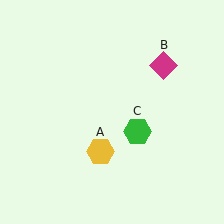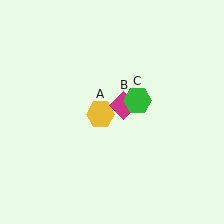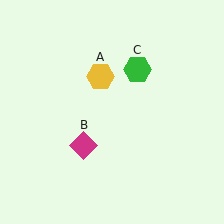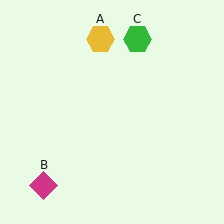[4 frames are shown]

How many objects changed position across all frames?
3 objects changed position: yellow hexagon (object A), magenta diamond (object B), green hexagon (object C).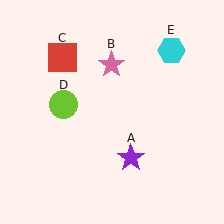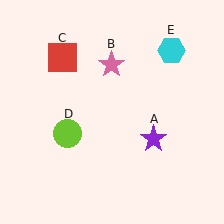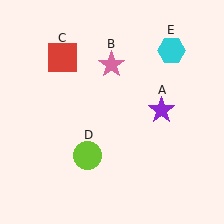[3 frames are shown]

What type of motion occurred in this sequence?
The purple star (object A), lime circle (object D) rotated counterclockwise around the center of the scene.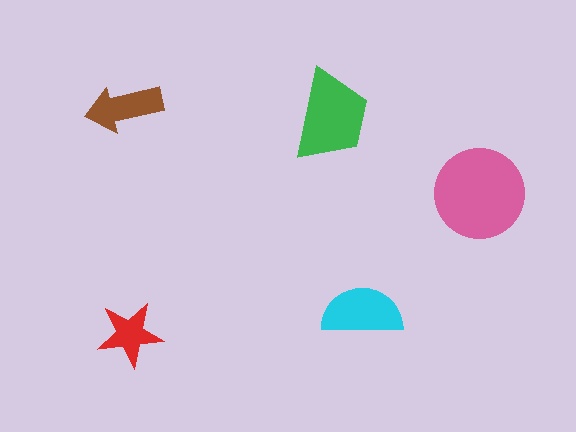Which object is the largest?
The pink circle.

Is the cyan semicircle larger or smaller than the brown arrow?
Larger.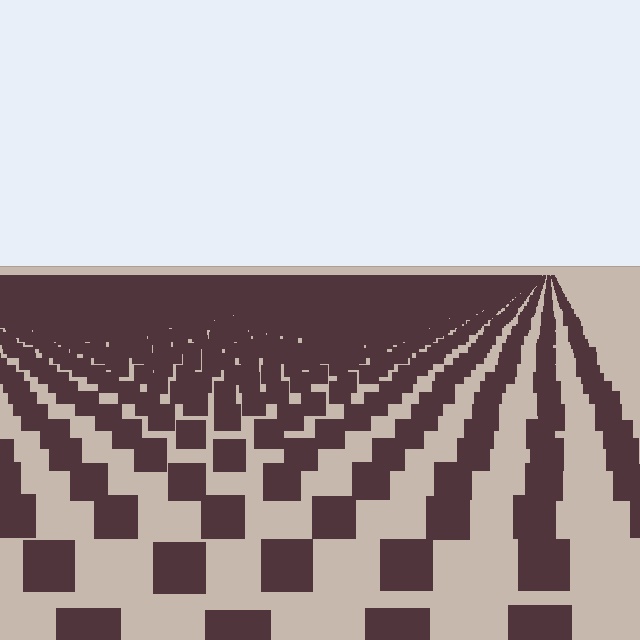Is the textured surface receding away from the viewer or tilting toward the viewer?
The surface is receding away from the viewer. Texture elements get smaller and denser toward the top.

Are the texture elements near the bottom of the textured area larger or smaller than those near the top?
Larger. Near the bottom, elements are closer to the viewer and appear at a bigger on-screen size.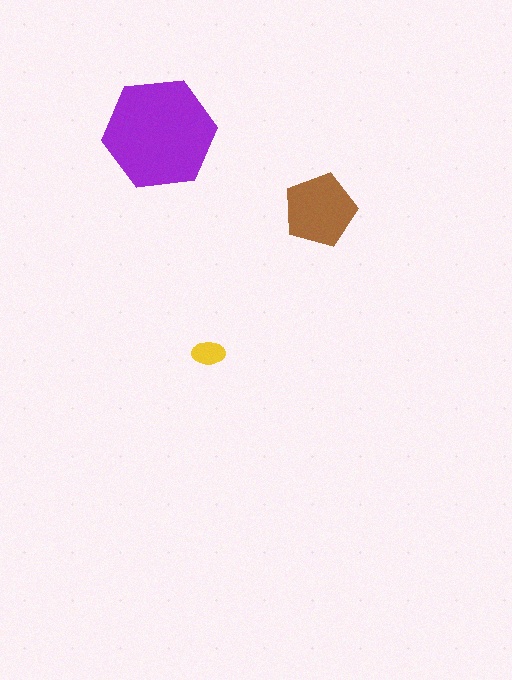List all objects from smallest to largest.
The yellow ellipse, the brown pentagon, the purple hexagon.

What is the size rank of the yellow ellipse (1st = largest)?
3rd.